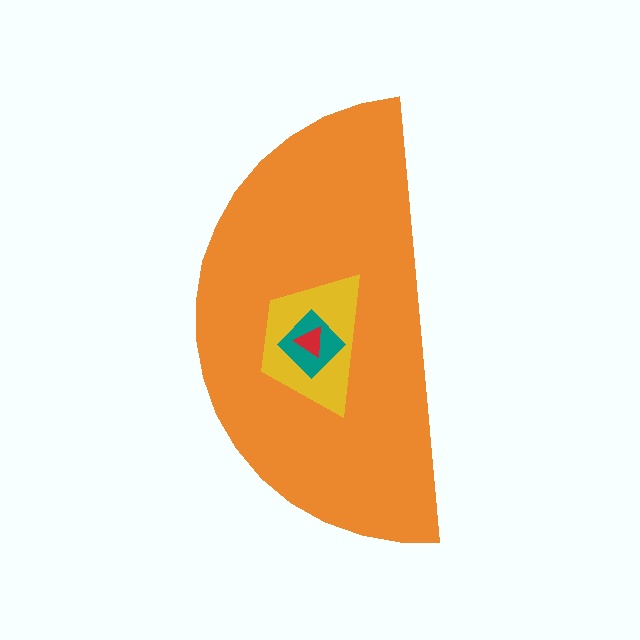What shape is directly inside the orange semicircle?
The yellow trapezoid.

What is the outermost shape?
The orange semicircle.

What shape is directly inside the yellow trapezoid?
The teal diamond.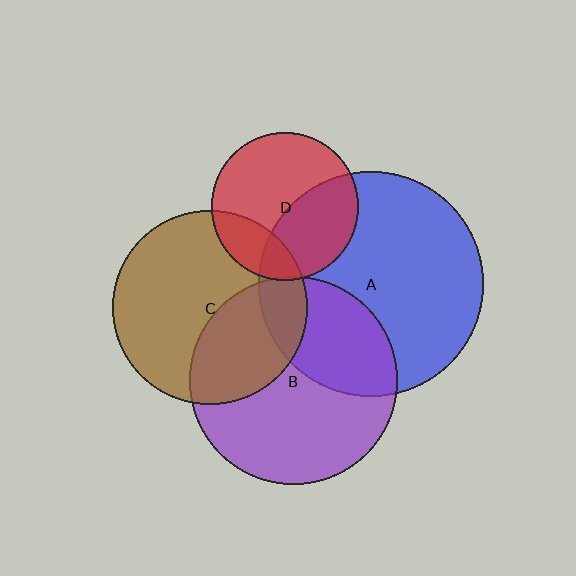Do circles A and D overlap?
Yes.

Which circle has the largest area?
Circle A (blue).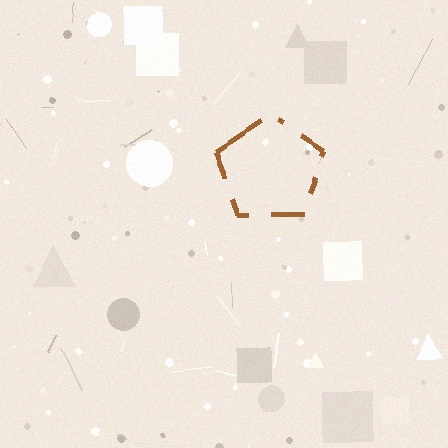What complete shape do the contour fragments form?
The contour fragments form a pentagon.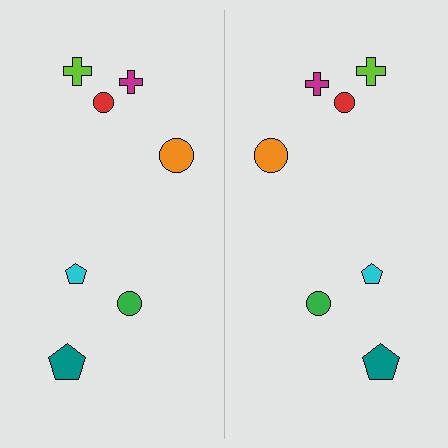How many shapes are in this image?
There are 14 shapes in this image.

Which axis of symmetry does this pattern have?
The pattern has a vertical axis of symmetry running through the center of the image.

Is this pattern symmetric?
Yes, this pattern has bilateral (reflection) symmetry.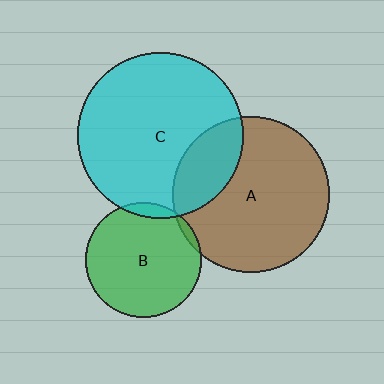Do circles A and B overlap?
Yes.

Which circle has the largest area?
Circle C (cyan).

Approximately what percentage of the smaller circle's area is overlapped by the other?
Approximately 5%.